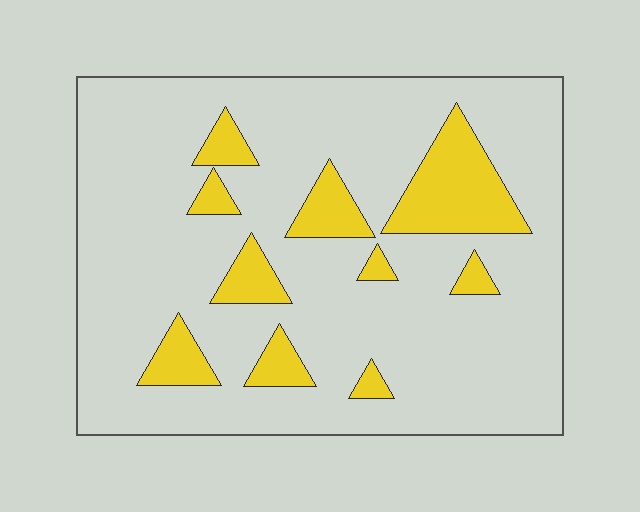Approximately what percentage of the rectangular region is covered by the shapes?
Approximately 15%.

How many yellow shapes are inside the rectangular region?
10.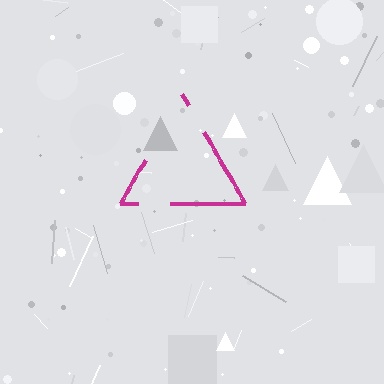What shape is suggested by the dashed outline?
The dashed outline suggests a triangle.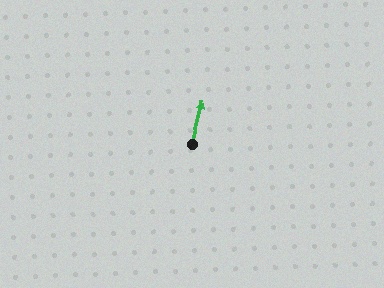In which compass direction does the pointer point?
North.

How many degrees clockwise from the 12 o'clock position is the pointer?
Approximately 15 degrees.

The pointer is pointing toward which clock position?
Roughly 12 o'clock.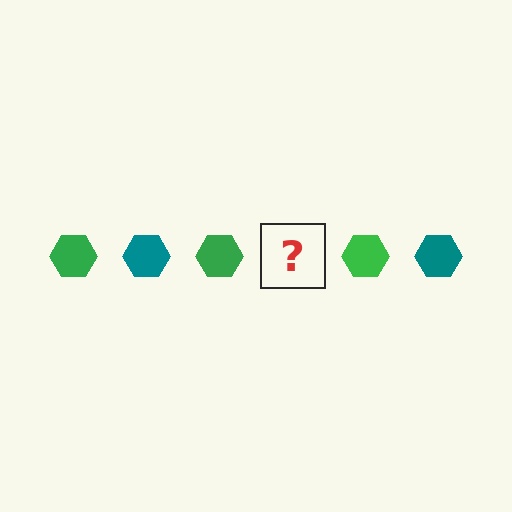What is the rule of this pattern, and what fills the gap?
The rule is that the pattern cycles through green, teal hexagons. The gap should be filled with a teal hexagon.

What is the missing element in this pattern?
The missing element is a teal hexagon.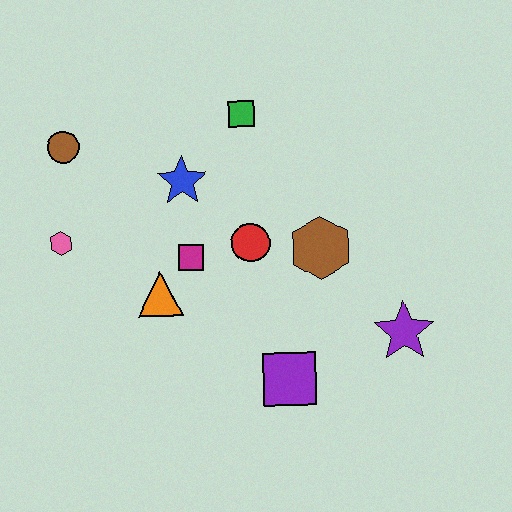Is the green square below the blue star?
No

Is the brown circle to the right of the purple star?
No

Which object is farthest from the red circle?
The brown circle is farthest from the red circle.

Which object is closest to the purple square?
The purple star is closest to the purple square.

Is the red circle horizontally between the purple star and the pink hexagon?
Yes